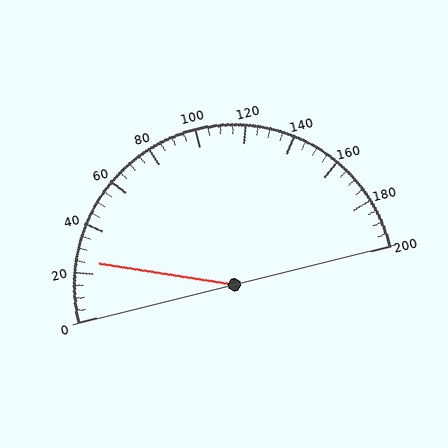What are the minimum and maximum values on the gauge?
The gauge ranges from 0 to 200.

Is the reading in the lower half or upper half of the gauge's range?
The reading is in the lower half of the range (0 to 200).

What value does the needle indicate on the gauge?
The needle indicates approximately 25.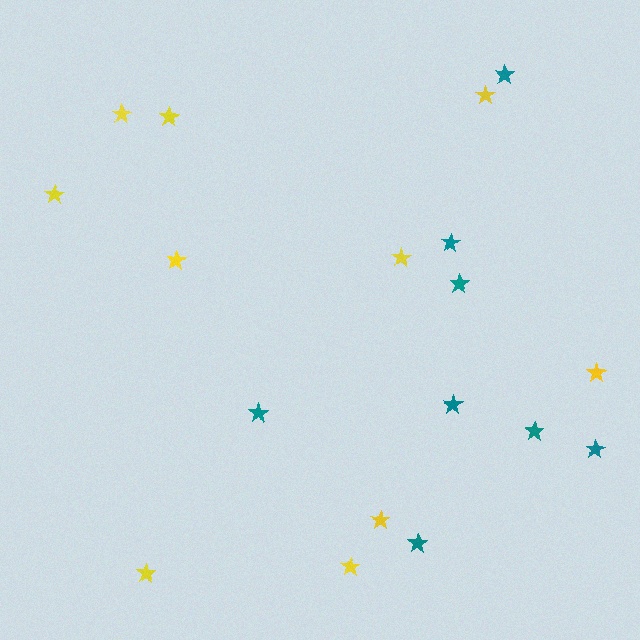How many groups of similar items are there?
There are 2 groups: one group of teal stars (8) and one group of yellow stars (10).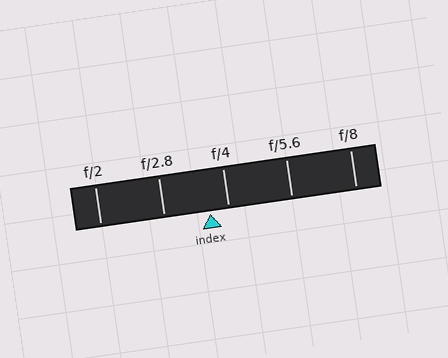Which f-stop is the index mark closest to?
The index mark is closest to f/4.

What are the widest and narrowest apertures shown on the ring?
The widest aperture shown is f/2 and the narrowest is f/8.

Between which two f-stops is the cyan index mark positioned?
The index mark is between f/2.8 and f/4.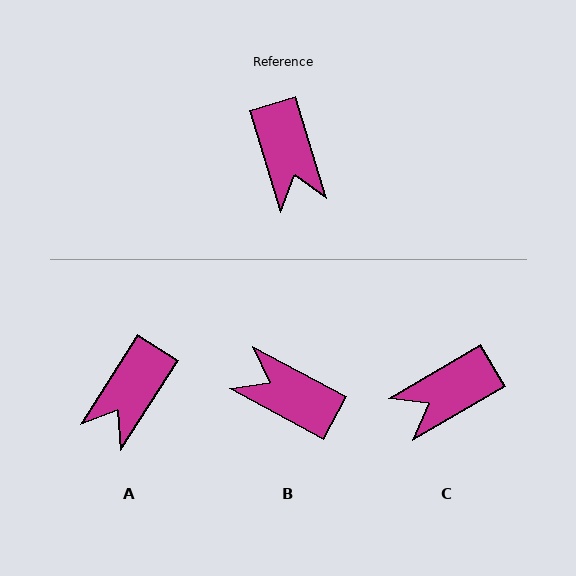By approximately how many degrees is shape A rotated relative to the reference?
Approximately 50 degrees clockwise.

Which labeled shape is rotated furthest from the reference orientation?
B, about 135 degrees away.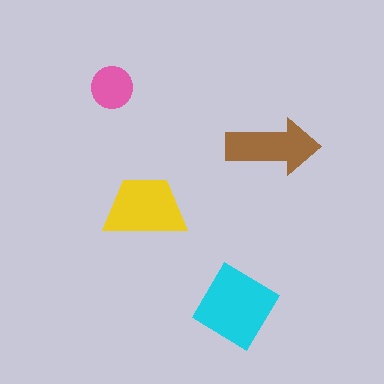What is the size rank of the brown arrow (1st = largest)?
3rd.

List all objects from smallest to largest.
The pink circle, the brown arrow, the yellow trapezoid, the cyan diamond.